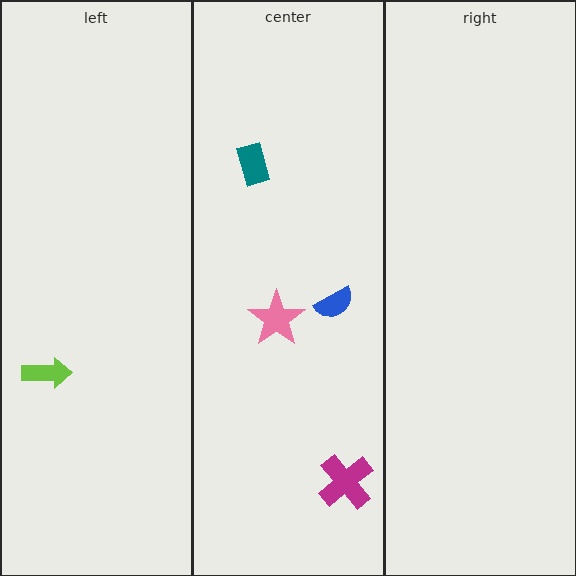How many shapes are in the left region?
1.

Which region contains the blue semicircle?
The center region.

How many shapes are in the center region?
4.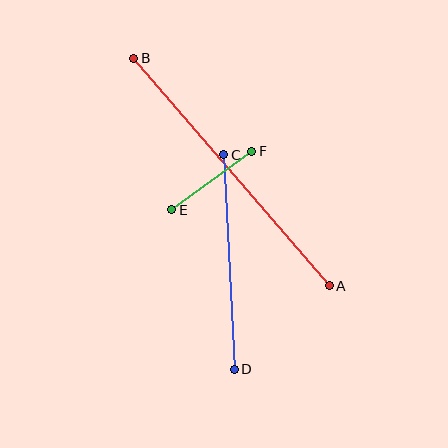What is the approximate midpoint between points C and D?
The midpoint is at approximately (229, 262) pixels.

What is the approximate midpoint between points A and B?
The midpoint is at approximately (231, 172) pixels.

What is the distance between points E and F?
The distance is approximately 99 pixels.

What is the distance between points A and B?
The distance is approximately 300 pixels.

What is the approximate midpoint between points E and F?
The midpoint is at approximately (212, 181) pixels.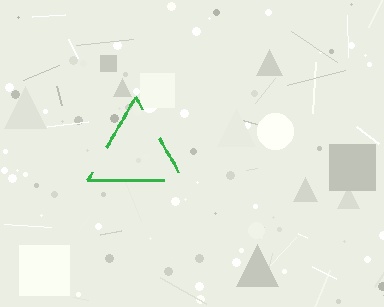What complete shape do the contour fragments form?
The contour fragments form a triangle.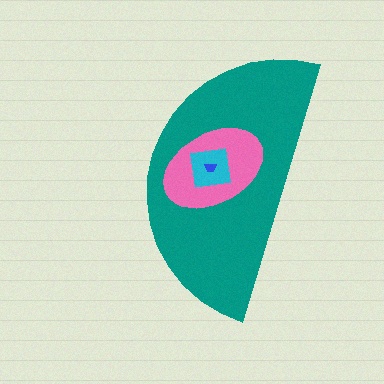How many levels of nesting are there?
4.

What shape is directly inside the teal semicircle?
The pink ellipse.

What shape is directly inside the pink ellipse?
The cyan square.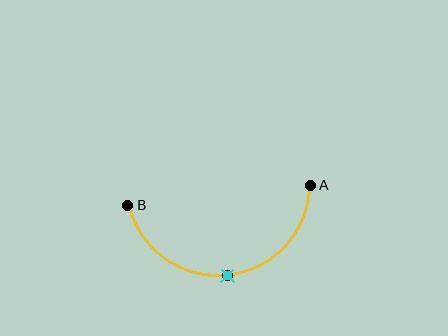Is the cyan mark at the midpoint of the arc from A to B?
Yes. The cyan mark lies on the arc at equal arc-length from both A and B — it is the arc midpoint.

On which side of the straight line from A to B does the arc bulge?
The arc bulges below the straight line connecting A and B.